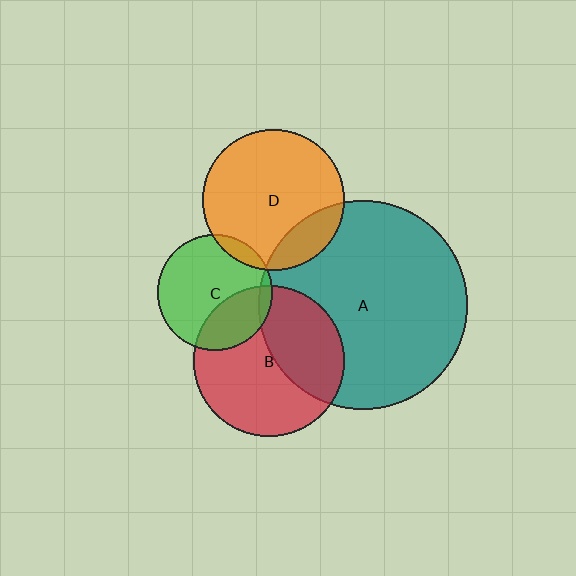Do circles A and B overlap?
Yes.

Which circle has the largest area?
Circle A (teal).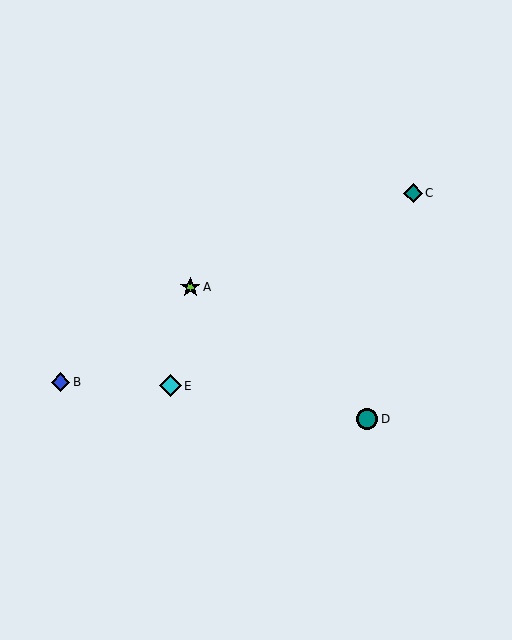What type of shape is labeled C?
Shape C is a teal diamond.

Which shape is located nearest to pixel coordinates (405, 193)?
The teal diamond (labeled C) at (413, 193) is nearest to that location.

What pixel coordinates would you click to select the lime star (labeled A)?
Click at (190, 287) to select the lime star A.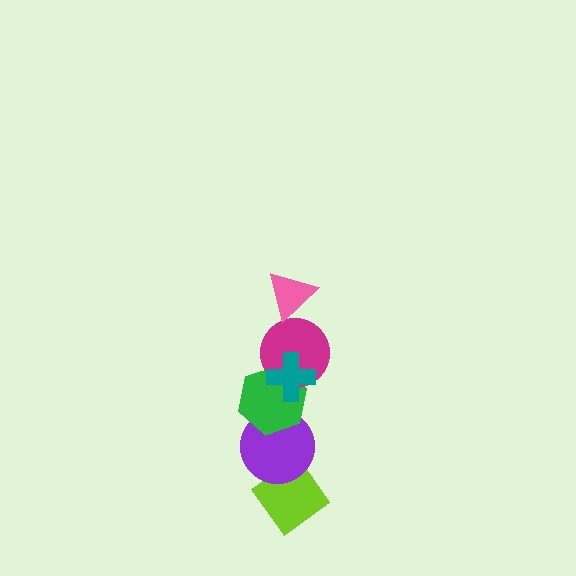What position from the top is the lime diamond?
The lime diamond is 6th from the top.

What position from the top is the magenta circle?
The magenta circle is 3rd from the top.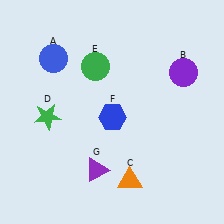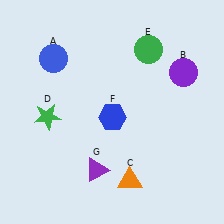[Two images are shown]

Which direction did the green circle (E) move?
The green circle (E) moved right.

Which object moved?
The green circle (E) moved right.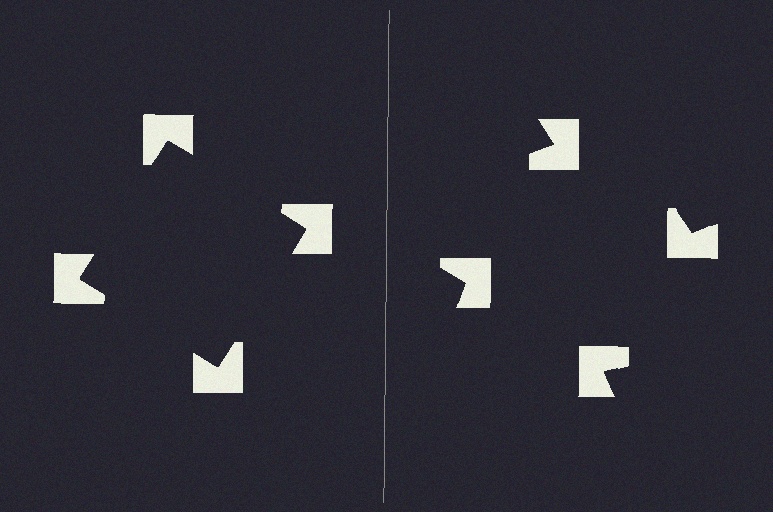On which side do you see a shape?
An illusory square appears on the left side. On the right side the wedge cuts are rotated, so no coherent shape forms.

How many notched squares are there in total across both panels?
8 — 4 on each side.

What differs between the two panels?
The notched squares are positioned identically on both sides; only the wedge orientations differ. On the left they align to a square; on the right they are misaligned.